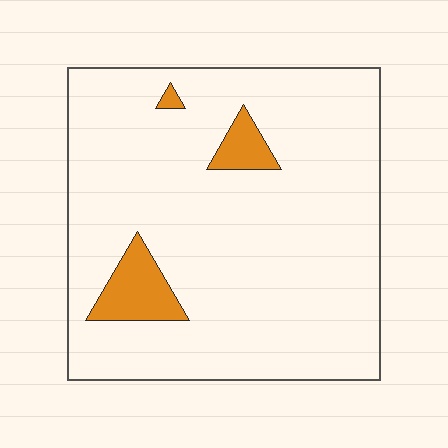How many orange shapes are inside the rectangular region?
3.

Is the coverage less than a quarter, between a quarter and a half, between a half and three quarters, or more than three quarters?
Less than a quarter.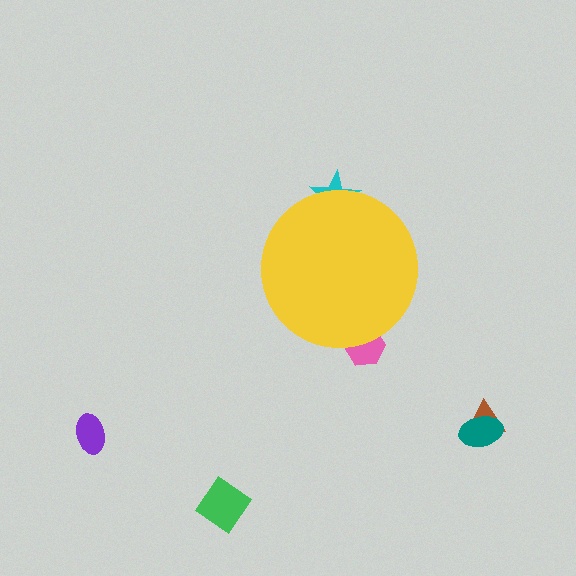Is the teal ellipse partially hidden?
No, the teal ellipse is fully visible.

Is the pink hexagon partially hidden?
Yes, the pink hexagon is partially hidden behind the yellow circle.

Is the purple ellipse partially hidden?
No, the purple ellipse is fully visible.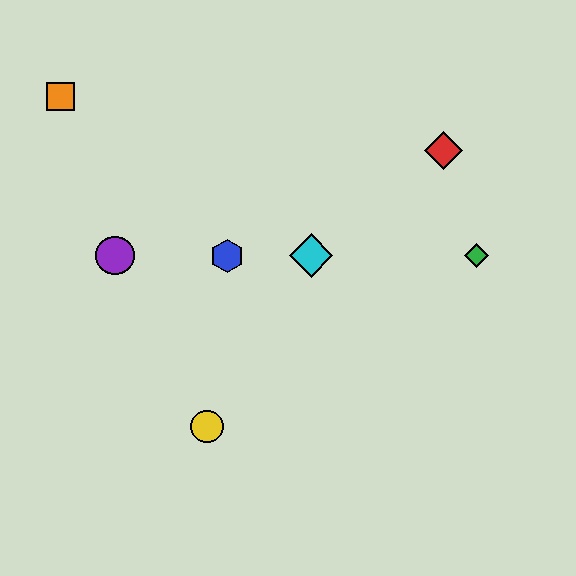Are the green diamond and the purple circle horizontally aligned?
Yes, both are at y≈256.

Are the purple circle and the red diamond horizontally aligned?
No, the purple circle is at y≈256 and the red diamond is at y≈150.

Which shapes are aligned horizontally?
The blue hexagon, the green diamond, the purple circle, the cyan diamond are aligned horizontally.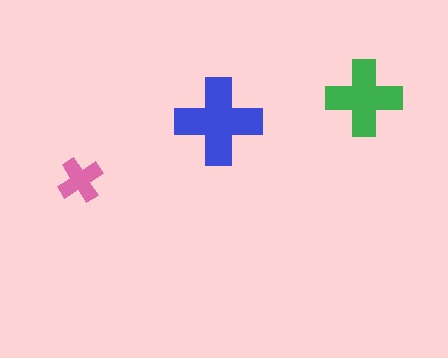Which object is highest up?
The green cross is topmost.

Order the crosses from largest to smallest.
the blue one, the green one, the pink one.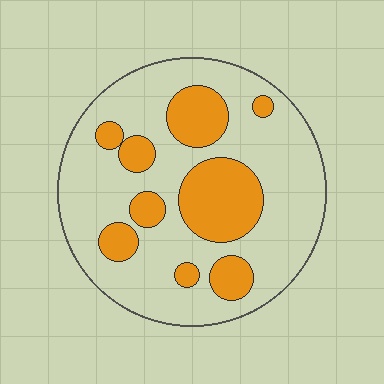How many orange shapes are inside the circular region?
9.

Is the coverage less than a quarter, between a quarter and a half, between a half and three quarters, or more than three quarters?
Between a quarter and a half.